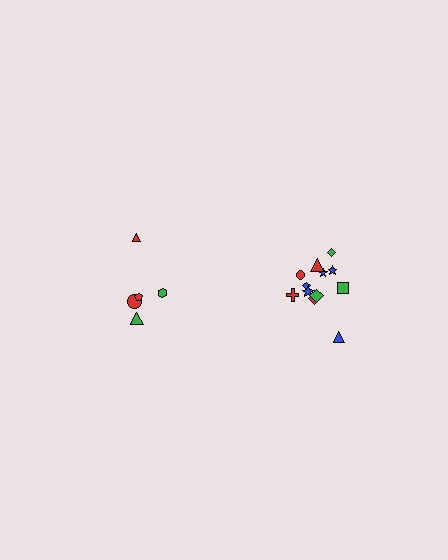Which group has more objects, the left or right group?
The right group.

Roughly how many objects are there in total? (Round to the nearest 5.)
Roughly 15 objects in total.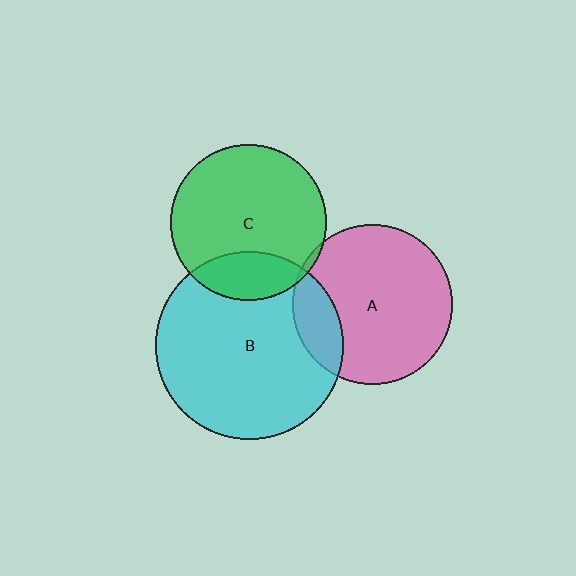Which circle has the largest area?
Circle B (cyan).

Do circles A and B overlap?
Yes.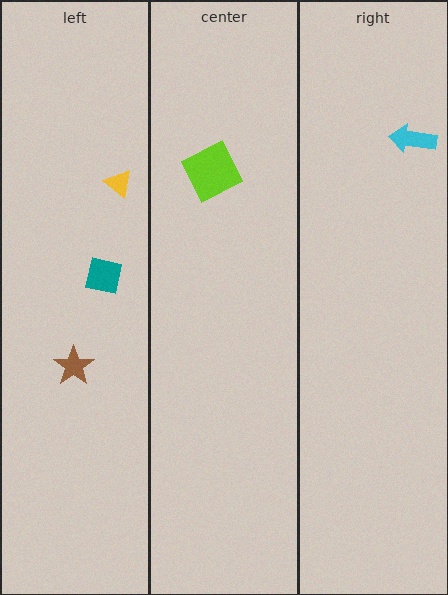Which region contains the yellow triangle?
The left region.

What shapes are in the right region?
The cyan arrow.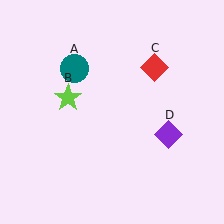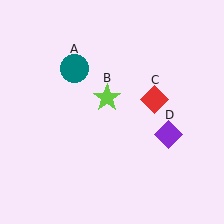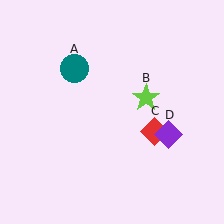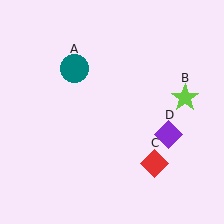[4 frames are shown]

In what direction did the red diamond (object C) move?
The red diamond (object C) moved down.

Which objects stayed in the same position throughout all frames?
Teal circle (object A) and purple diamond (object D) remained stationary.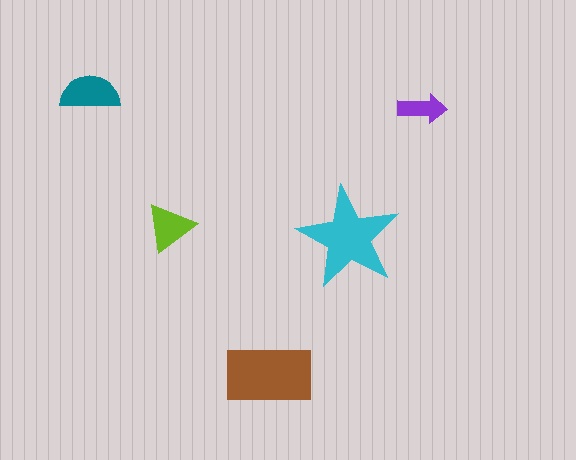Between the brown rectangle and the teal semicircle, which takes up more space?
The brown rectangle.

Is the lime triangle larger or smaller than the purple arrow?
Larger.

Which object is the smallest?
The purple arrow.